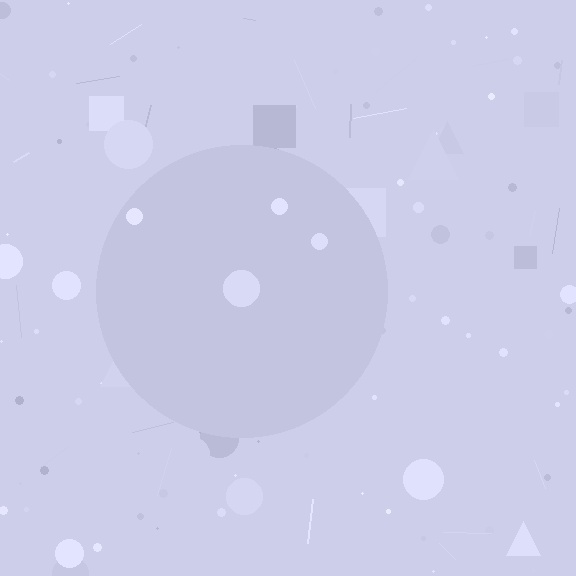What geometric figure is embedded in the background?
A circle is embedded in the background.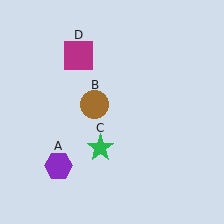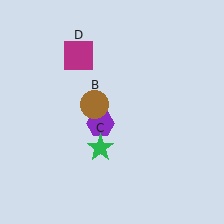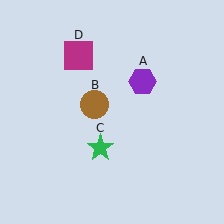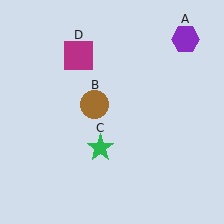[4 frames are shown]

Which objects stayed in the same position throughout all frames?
Brown circle (object B) and green star (object C) and magenta square (object D) remained stationary.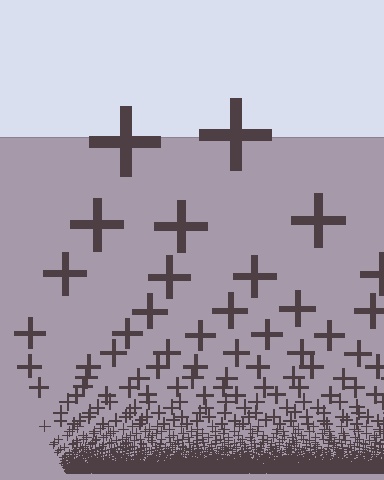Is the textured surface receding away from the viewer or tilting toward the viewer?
The surface appears to tilt toward the viewer. Texture elements get larger and sparser toward the top.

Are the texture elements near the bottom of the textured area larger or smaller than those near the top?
Smaller. The gradient is inverted — elements near the bottom are smaller and denser.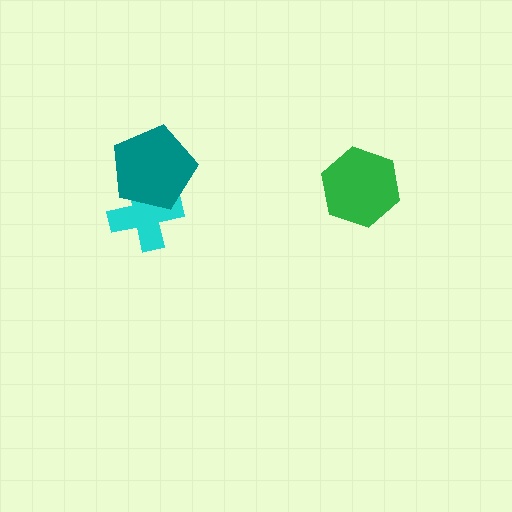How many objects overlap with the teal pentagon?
1 object overlaps with the teal pentagon.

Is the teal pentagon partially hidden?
No, no other shape covers it.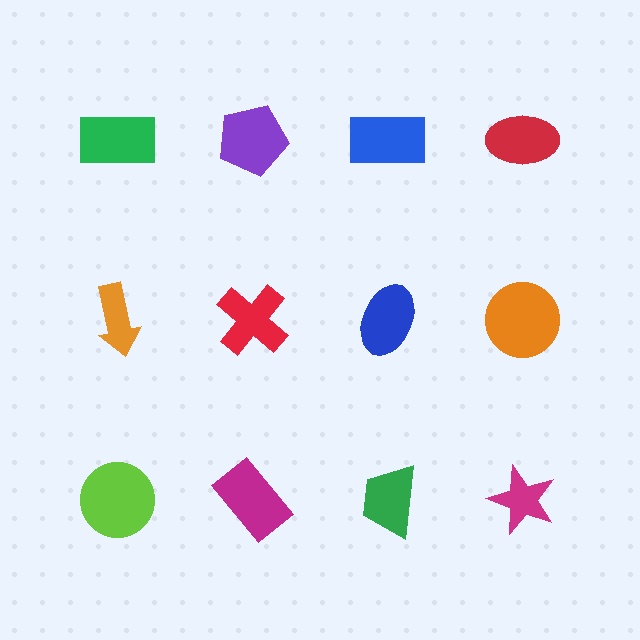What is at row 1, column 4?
A red ellipse.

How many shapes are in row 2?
4 shapes.